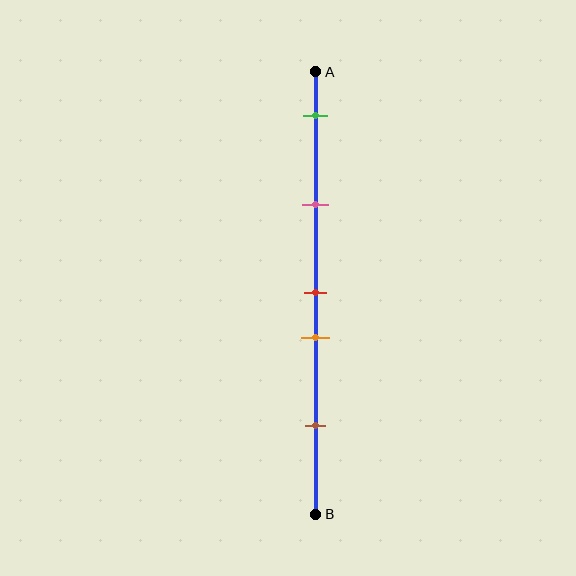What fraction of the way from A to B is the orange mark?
The orange mark is approximately 60% (0.6) of the way from A to B.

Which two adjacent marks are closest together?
The red and orange marks are the closest adjacent pair.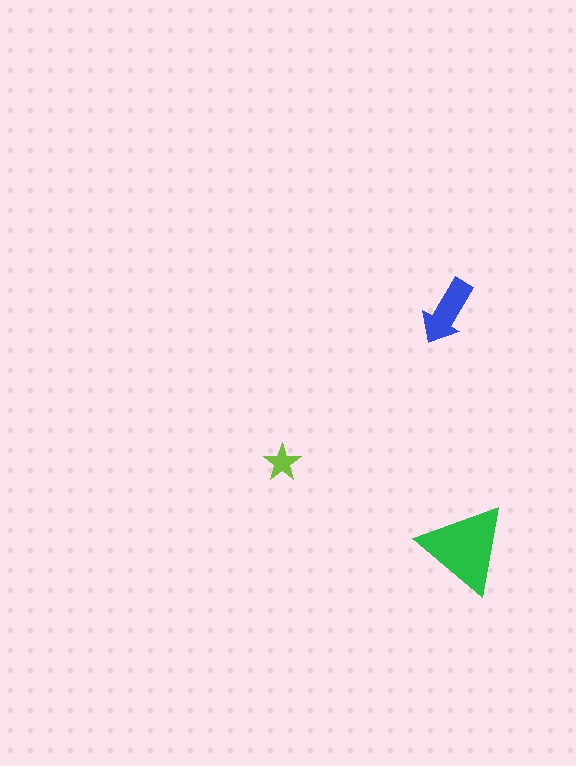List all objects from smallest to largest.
The lime star, the blue arrow, the green triangle.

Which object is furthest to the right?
The green triangle is rightmost.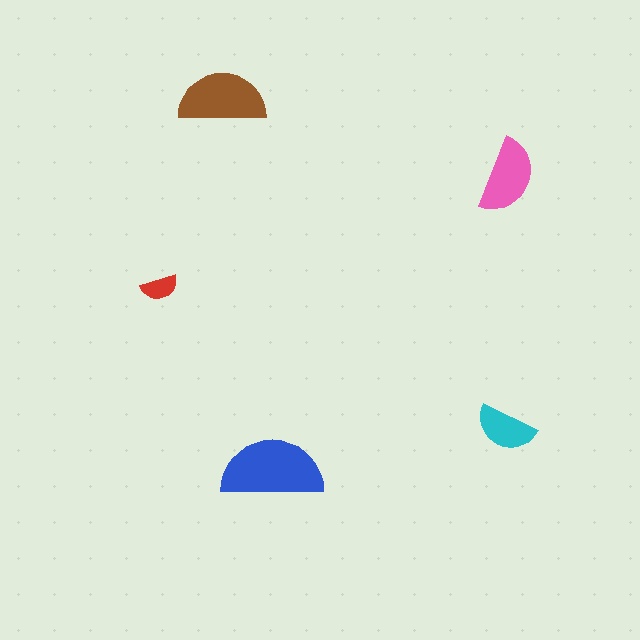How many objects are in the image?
There are 5 objects in the image.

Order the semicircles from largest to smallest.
the blue one, the brown one, the pink one, the cyan one, the red one.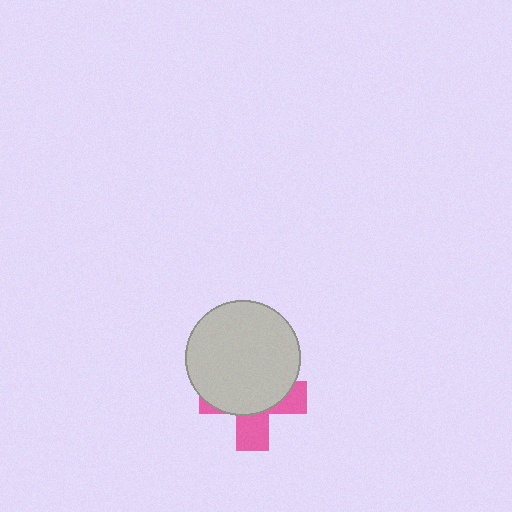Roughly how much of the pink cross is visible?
A small part of it is visible (roughly 37%).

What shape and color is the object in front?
The object in front is a light gray circle.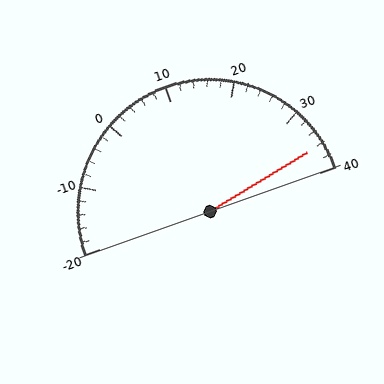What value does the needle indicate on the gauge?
The needle indicates approximately 36.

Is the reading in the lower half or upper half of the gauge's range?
The reading is in the upper half of the range (-20 to 40).